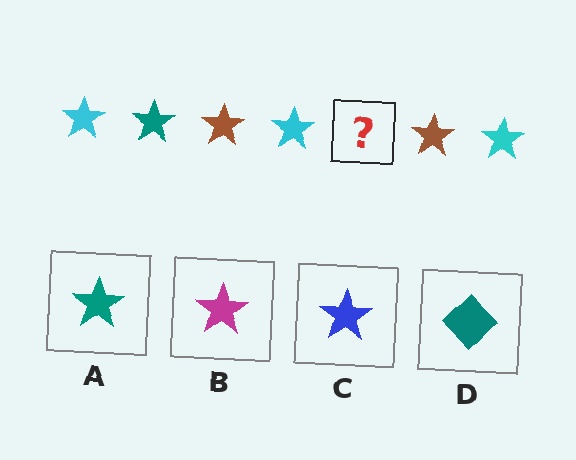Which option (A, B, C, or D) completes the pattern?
A.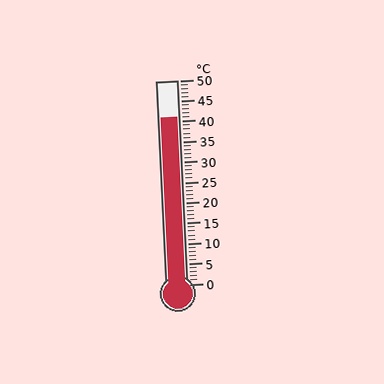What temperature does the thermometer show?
The thermometer shows approximately 41°C.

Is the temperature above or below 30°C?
The temperature is above 30°C.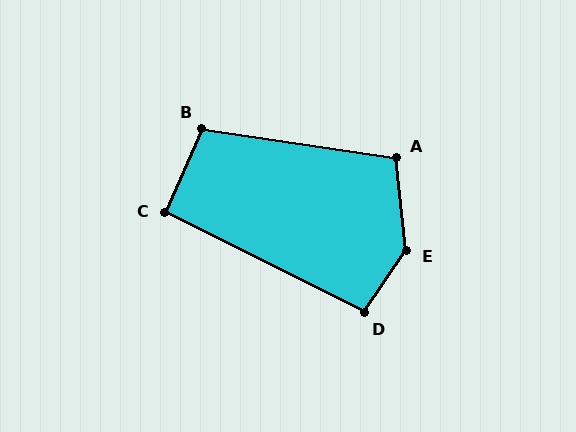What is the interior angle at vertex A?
Approximately 104 degrees (obtuse).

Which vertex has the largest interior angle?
E, at approximately 140 degrees.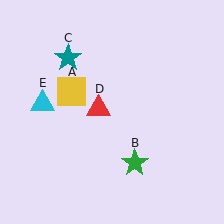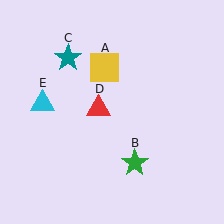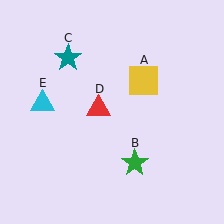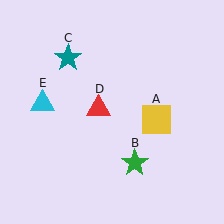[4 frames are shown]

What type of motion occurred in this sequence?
The yellow square (object A) rotated clockwise around the center of the scene.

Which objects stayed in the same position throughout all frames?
Green star (object B) and teal star (object C) and red triangle (object D) and cyan triangle (object E) remained stationary.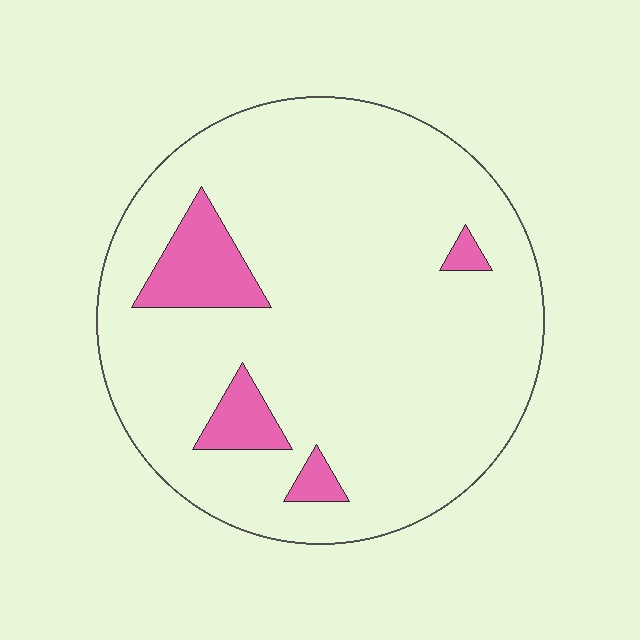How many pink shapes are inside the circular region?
4.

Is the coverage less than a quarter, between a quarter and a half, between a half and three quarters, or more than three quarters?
Less than a quarter.